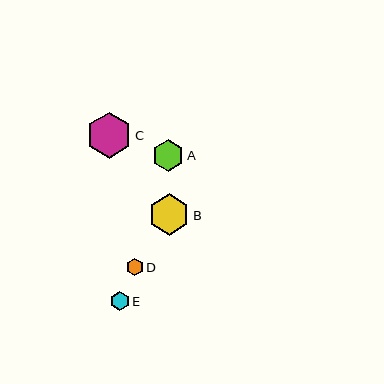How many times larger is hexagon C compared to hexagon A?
Hexagon C is approximately 1.4 times the size of hexagon A.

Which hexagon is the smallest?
Hexagon D is the smallest with a size of approximately 17 pixels.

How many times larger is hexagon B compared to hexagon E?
Hexagon B is approximately 2.2 times the size of hexagon E.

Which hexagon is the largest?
Hexagon C is the largest with a size of approximately 46 pixels.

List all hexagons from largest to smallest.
From largest to smallest: C, B, A, E, D.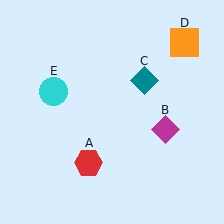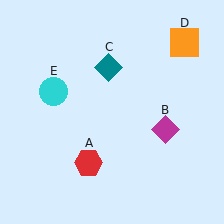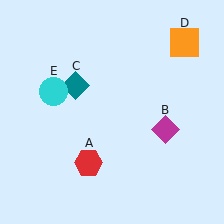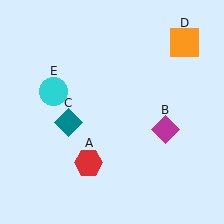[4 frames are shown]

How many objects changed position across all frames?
1 object changed position: teal diamond (object C).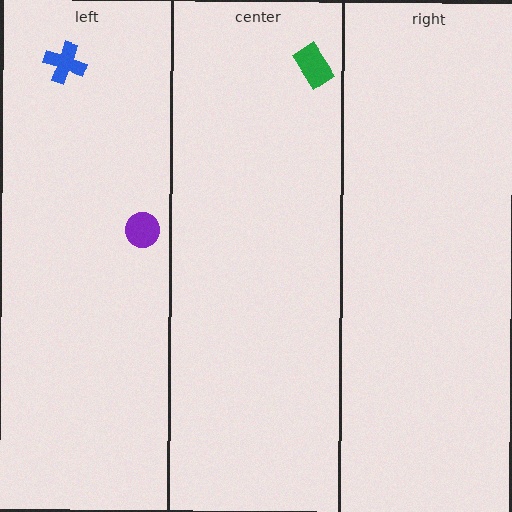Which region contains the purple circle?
The left region.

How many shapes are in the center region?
1.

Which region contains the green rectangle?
The center region.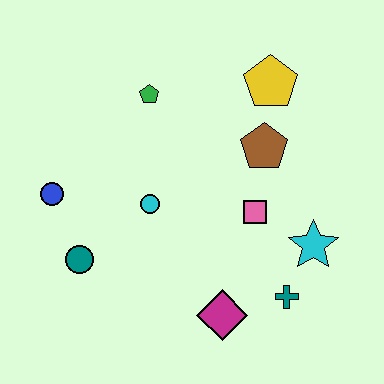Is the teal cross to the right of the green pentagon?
Yes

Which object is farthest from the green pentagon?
The teal cross is farthest from the green pentagon.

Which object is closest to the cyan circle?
The teal circle is closest to the cyan circle.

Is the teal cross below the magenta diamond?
No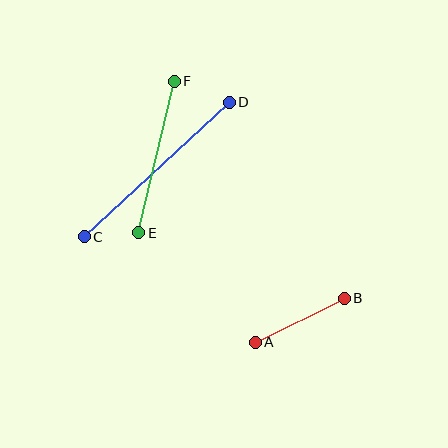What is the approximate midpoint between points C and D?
The midpoint is at approximately (157, 170) pixels.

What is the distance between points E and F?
The distance is approximately 156 pixels.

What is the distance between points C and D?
The distance is approximately 198 pixels.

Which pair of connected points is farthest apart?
Points C and D are farthest apart.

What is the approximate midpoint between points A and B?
The midpoint is at approximately (300, 320) pixels.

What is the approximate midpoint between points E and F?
The midpoint is at approximately (156, 157) pixels.